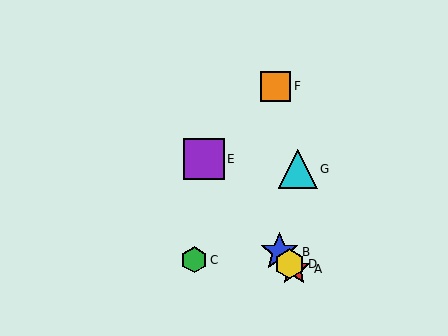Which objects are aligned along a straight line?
Objects A, B, D, E are aligned along a straight line.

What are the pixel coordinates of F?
Object F is at (275, 86).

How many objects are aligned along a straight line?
4 objects (A, B, D, E) are aligned along a straight line.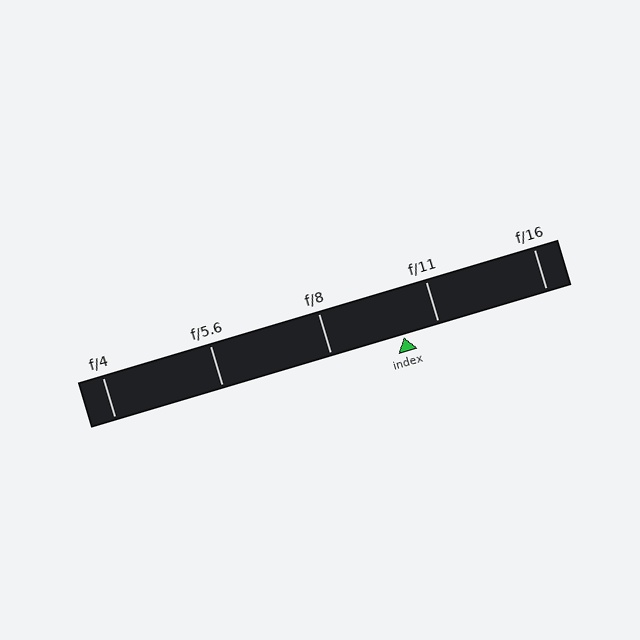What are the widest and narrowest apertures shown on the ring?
The widest aperture shown is f/4 and the narrowest is f/16.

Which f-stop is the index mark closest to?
The index mark is closest to f/11.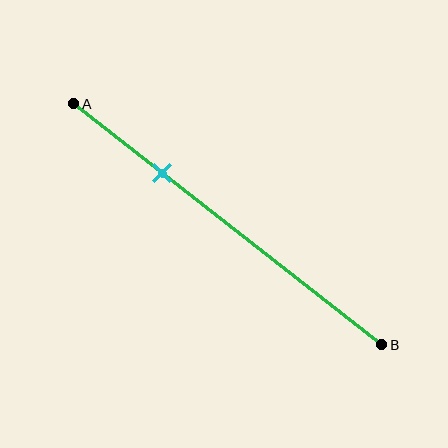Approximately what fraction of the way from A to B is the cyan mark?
The cyan mark is approximately 30% of the way from A to B.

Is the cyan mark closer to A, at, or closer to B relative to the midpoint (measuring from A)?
The cyan mark is closer to point A than the midpoint of segment AB.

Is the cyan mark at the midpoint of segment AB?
No, the mark is at about 30% from A, not at the 50% midpoint.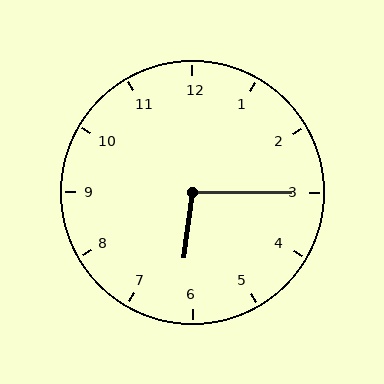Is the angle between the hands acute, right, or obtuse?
It is obtuse.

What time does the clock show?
6:15.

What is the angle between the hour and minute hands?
Approximately 98 degrees.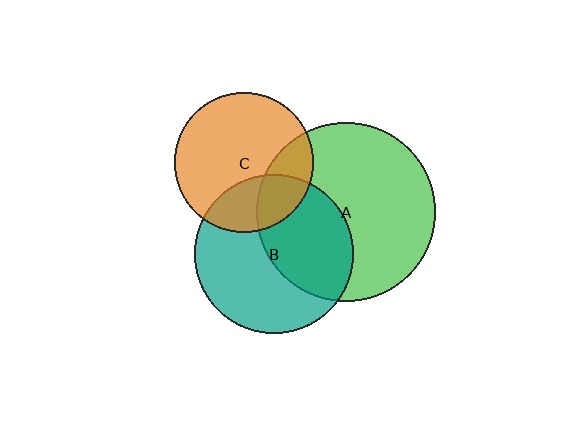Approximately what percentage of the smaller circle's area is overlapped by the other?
Approximately 25%.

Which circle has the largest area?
Circle A (green).